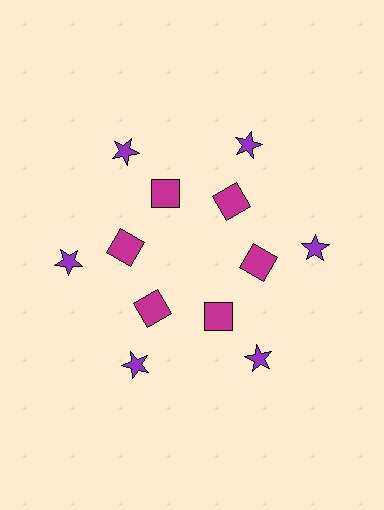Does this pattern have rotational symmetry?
Yes, this pattern has 6-fold rotational symmetry. It looks the same after rotating 60 degrees around the center.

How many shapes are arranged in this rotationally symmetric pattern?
There are 12 shapes, arranged in 6 groups of 2.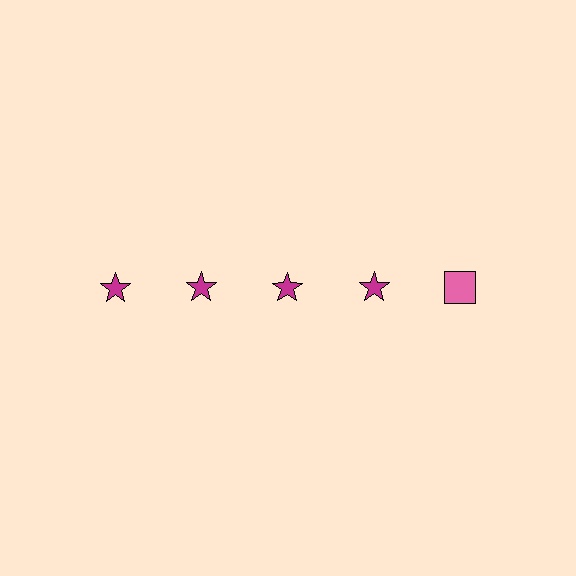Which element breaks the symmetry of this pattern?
The pink square in the top row, rightmost column breaks the symmetry. All other shapes are magenta stars.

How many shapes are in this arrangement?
There are 5 shapes arranged in a grid pattern.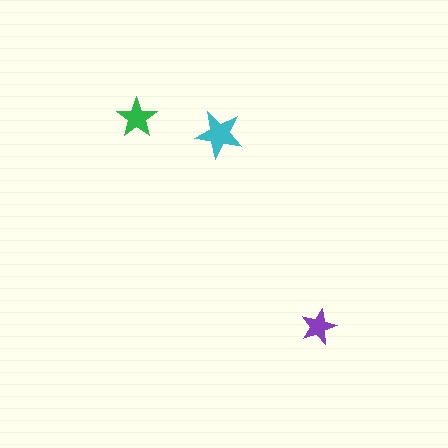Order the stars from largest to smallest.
the cyan one, the green one, the purple one.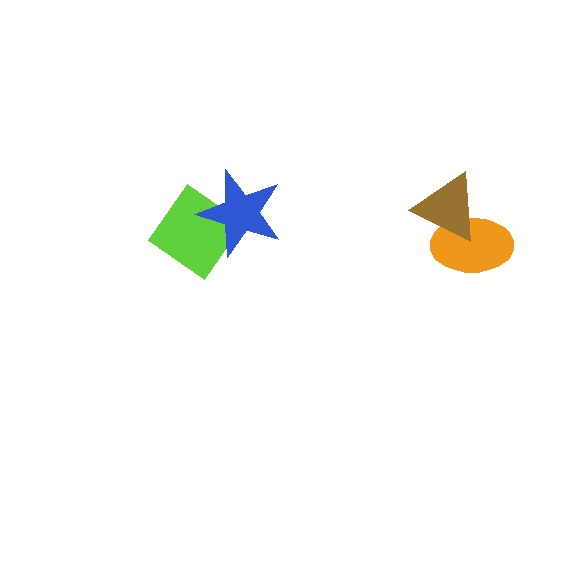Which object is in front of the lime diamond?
The blue star is in front of the lime diamond.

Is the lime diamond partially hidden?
Yes, it is partially covered by another shape.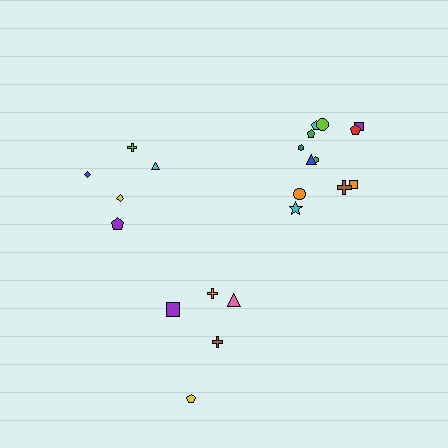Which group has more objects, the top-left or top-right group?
The top-right group.